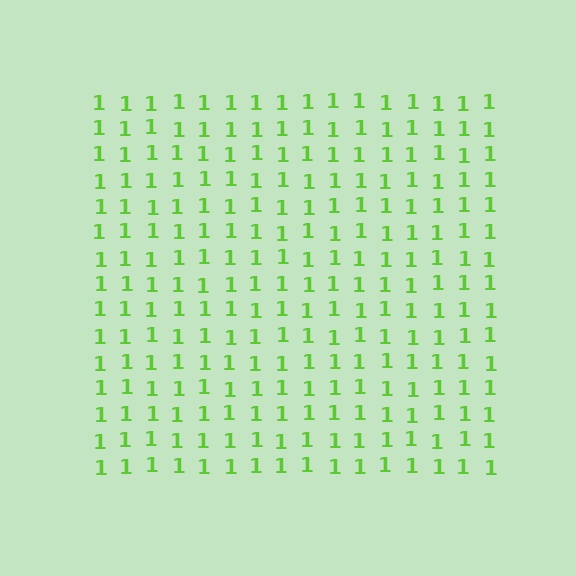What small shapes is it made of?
It is made of small digit 1's.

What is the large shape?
The large shape is a square.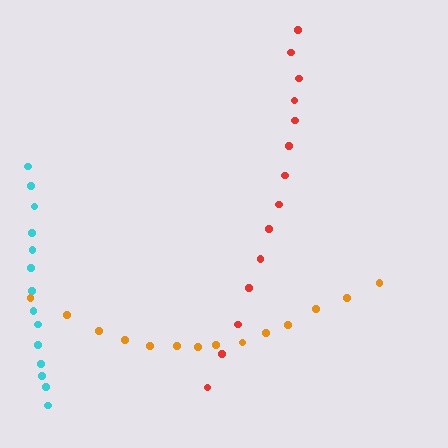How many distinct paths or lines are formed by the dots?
There are 3 distinct paths.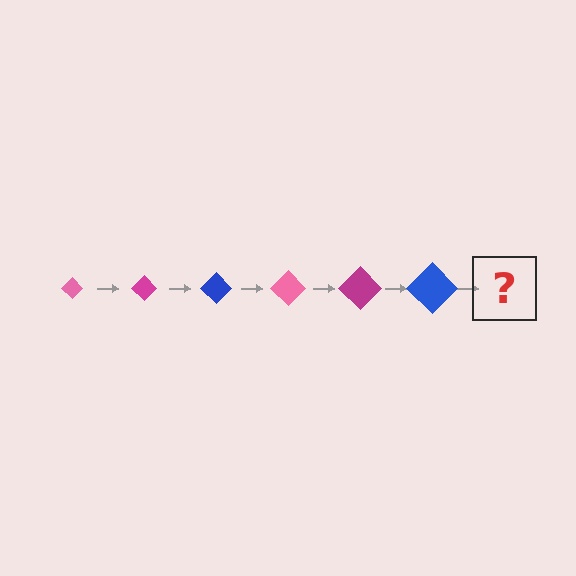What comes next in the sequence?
The next element should be a pink diamond, larger than the previous one.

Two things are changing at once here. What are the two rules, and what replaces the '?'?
The two rules are that the diamond grows larger each step and the color cycles through pink, magenta, and blue. The '?' should be a pink diamond, larger than the previous one.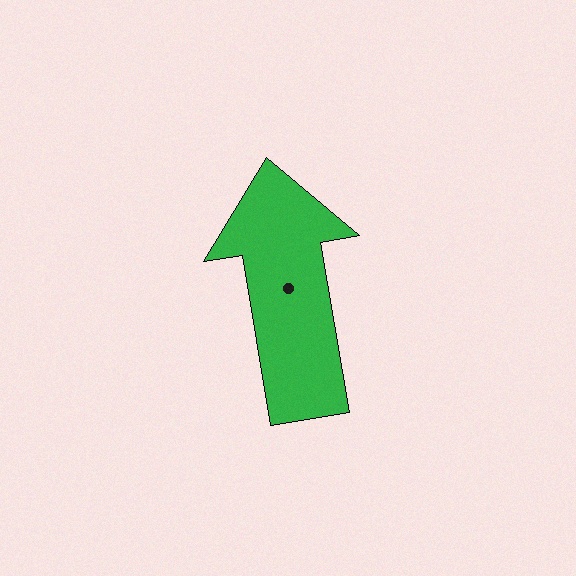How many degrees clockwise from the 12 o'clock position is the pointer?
Approximately 350 degrees.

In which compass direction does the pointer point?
North.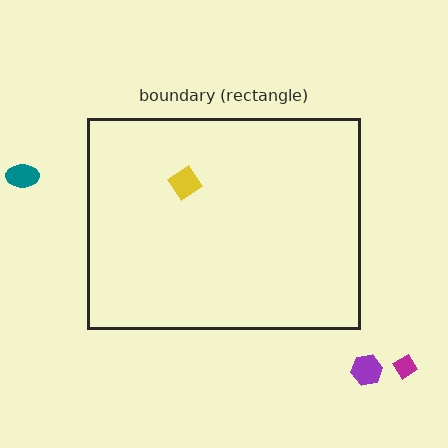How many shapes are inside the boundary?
1 inside, 3 outside.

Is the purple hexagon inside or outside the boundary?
Outside.